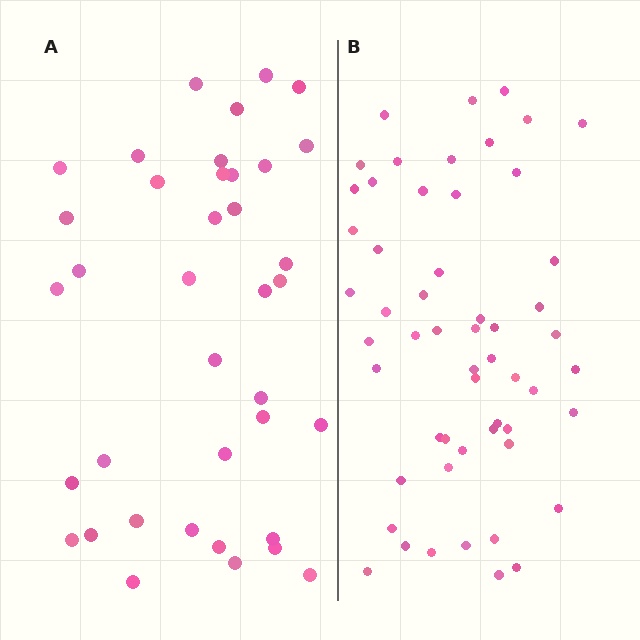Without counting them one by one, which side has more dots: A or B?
Region B (the right region) has more dots.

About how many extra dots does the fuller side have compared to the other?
Region B has approximately 15 more dots than region A.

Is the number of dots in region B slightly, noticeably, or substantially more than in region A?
Region B has noticeably more, but not dramatically so. The ratio is roughly 1.4 to 1.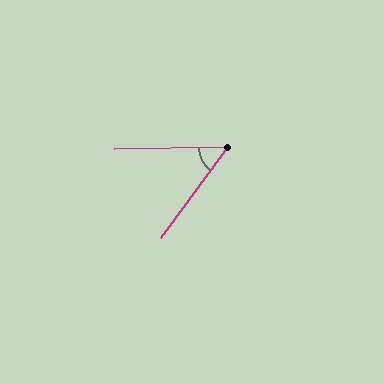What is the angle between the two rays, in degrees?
Approximately 53 degrees.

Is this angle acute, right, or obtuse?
It is acute.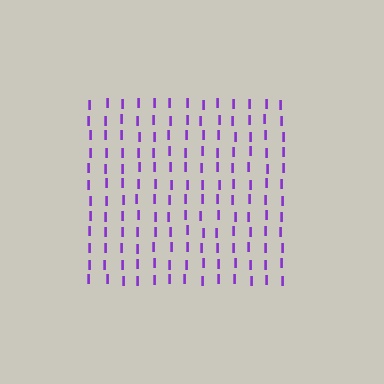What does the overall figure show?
The overall figure shows a square.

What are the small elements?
The small elements are letter I's.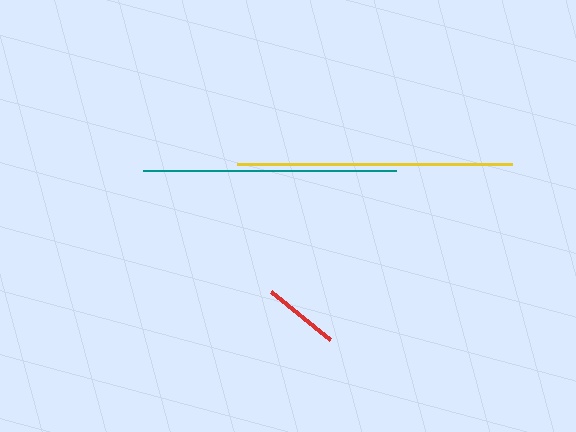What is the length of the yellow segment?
The yellow segment is approximately 274 pixels long.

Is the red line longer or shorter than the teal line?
The teal line is longer than the red line.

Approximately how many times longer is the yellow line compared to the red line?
The yellow line is approximately 3.6 times the length of the red line.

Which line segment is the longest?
The yellow line is the longest at approximately 274 pixels.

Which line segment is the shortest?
The red line is the shortest at approximately 76 pixels.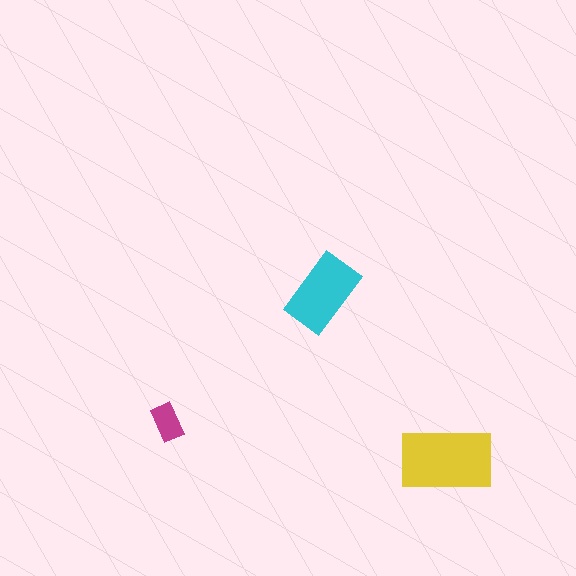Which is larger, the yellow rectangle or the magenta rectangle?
The yellow one.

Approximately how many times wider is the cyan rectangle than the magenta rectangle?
About 2 times wider.